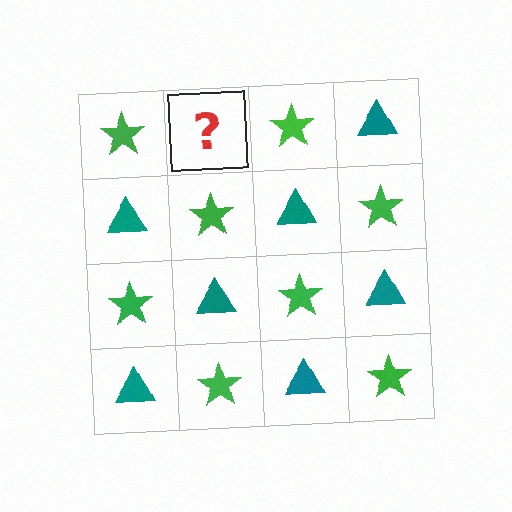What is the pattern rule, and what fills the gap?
The rule is that it alternates green star and teal triangle in a checkerboard pattern. The gap should be filled with a teal triangle.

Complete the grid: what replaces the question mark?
The question mark should be replaced with a teal triangle.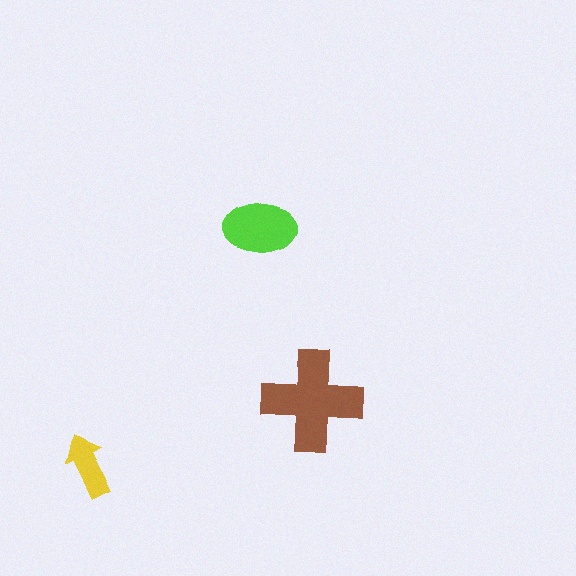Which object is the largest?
The brown cross.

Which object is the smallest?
The yellow arrow.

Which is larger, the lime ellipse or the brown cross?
The brown cross.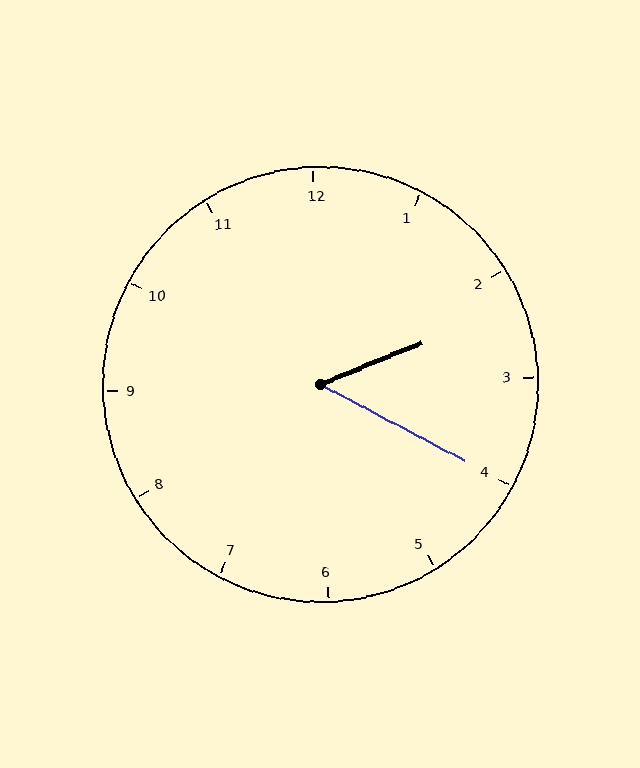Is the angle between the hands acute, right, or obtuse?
It is acute.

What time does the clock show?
2:20.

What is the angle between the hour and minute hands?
Approximately 50 degrees.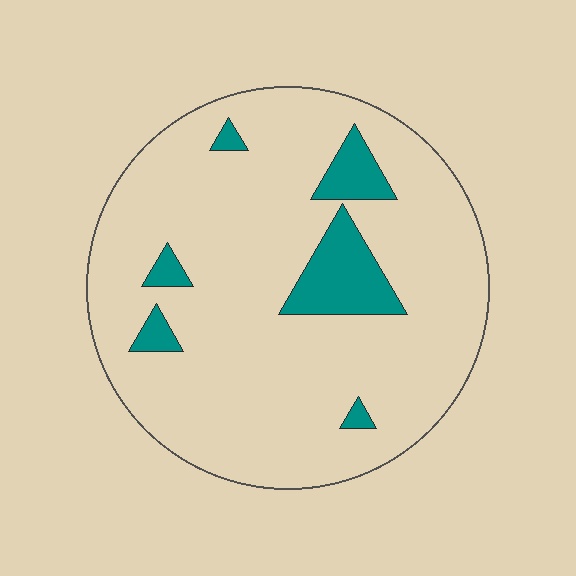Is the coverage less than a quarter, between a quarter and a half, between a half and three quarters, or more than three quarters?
Less than a quarter.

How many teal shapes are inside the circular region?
6.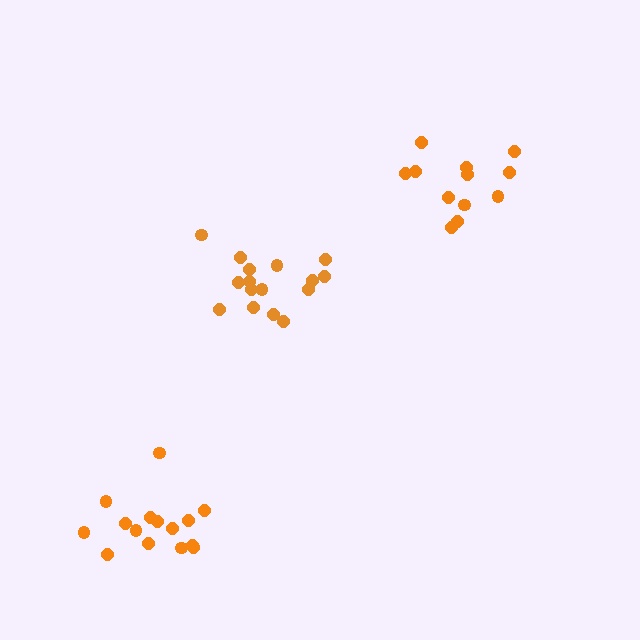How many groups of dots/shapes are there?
There are 3 groups.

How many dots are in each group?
Group 1: 15 dots, Group 2: 17 dots, Group 3: 12 dots (44 total).